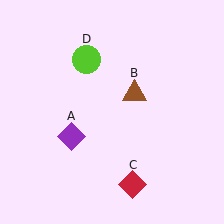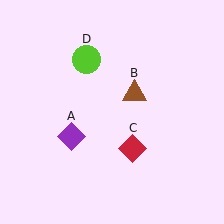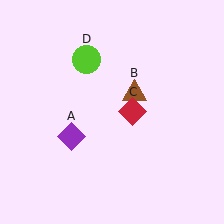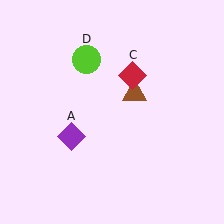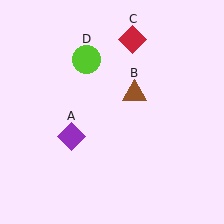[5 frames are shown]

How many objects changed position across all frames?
1 object changed position: red diamond (object C).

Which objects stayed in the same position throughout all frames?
Purple diamond (object A) and brown triangle (object B) and lime circle (object D) remained stationary.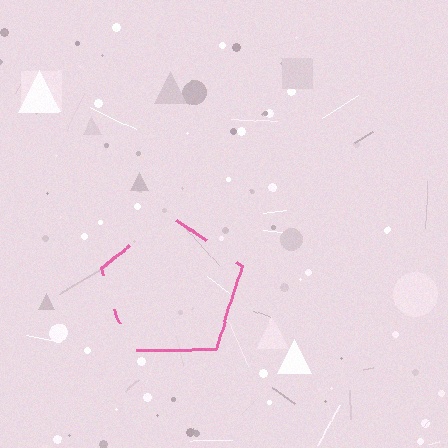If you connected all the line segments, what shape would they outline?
They would outline a pentagon.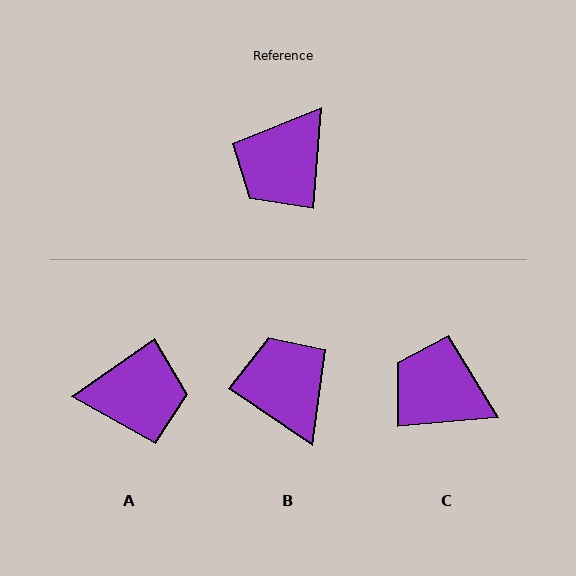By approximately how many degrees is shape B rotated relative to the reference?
Approximately 120 degrees clockwise.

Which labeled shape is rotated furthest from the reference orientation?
A, about 129 degrees away.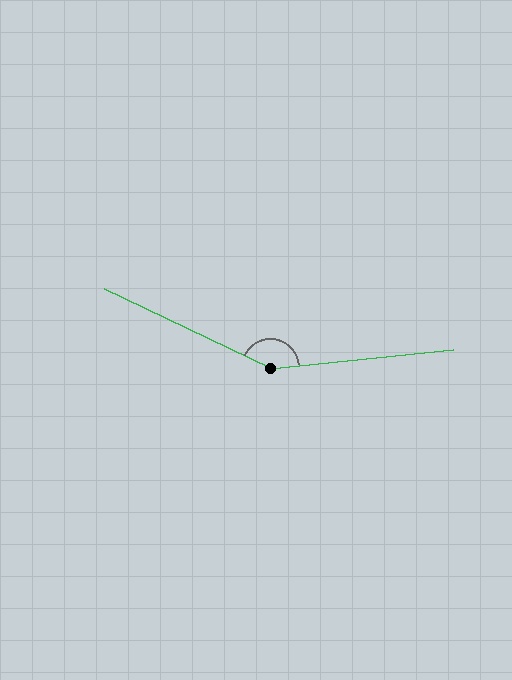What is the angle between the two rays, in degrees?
Approximately 149 degrees.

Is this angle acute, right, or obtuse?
It is obtuse.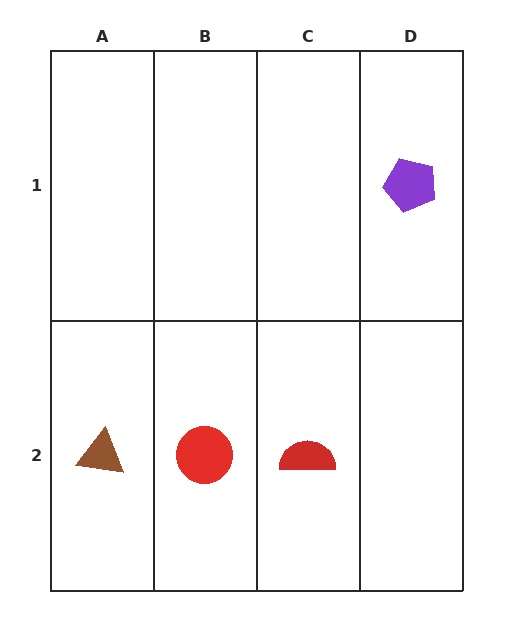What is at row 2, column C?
A red semicircle.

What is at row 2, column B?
A red circle.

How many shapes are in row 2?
3 shapes.